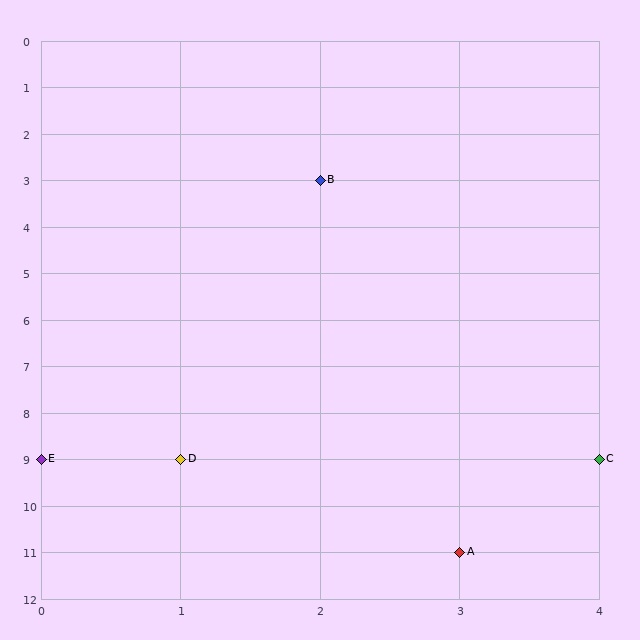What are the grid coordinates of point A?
Point A is at grid coordinates (3, 11).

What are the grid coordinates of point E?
Point E is at grid coordinates (0, 9).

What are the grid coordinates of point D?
Point D is at grid coordinates (1, 9).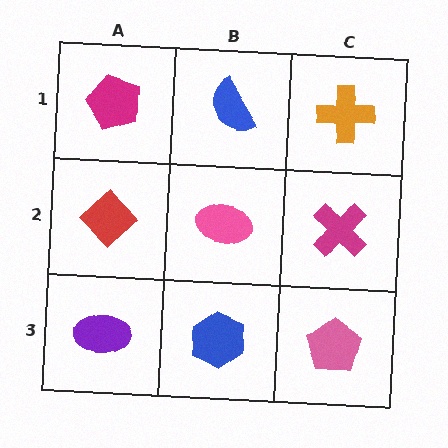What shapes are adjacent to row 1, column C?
A magenta cross (row 2, column C), a blue semicircle (row 1, column B).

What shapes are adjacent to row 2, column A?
A magenta pentagon (row 1, column A), a purple ellipse (row 3, column A), a pink ellipse (row 2, column B).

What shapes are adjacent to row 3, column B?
A pink ellipse (row 2, column B), a purple ellipse (row 3, column A), a pink pentagon (row 3, column C).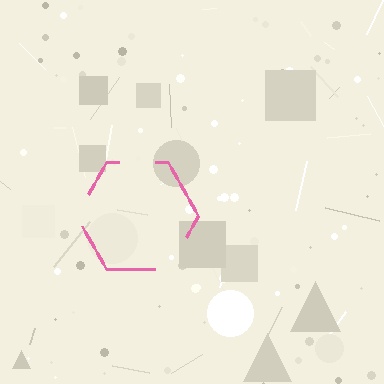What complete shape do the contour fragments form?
The contour fragments form a hexagon.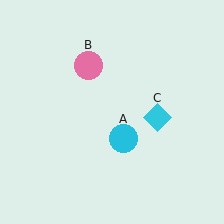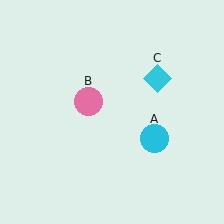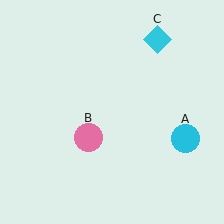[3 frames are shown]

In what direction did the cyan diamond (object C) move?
The cyan diamond (object C) moved up.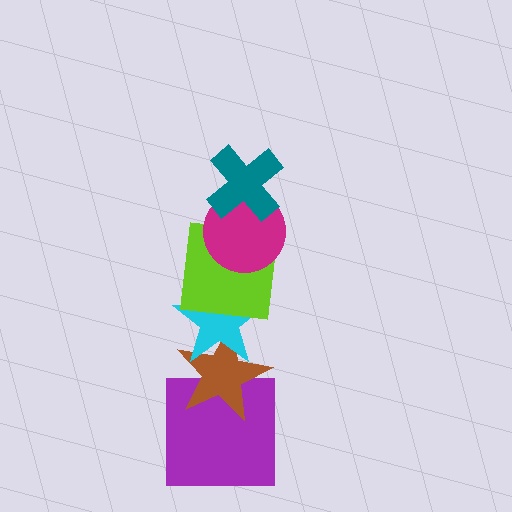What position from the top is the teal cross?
The teal cross is 1st from the top.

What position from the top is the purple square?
The purple square is 6th from the top.